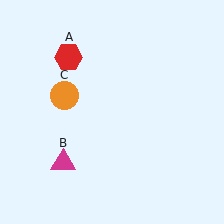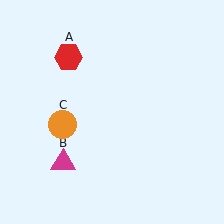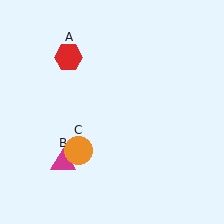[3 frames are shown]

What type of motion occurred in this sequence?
The orange circle (object C) rotated counterclockwise around the center of the scene.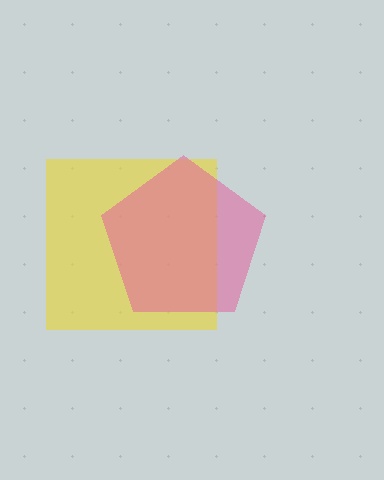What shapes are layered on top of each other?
The layered shapes are: a yellow square, a pink pentagon.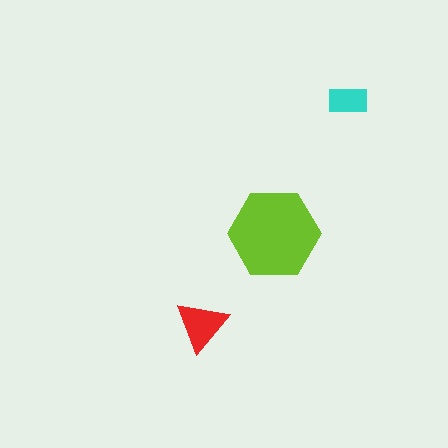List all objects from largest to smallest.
The lime hexagon, the red triangle, the cyan rectangle.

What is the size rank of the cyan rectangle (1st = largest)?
3rd.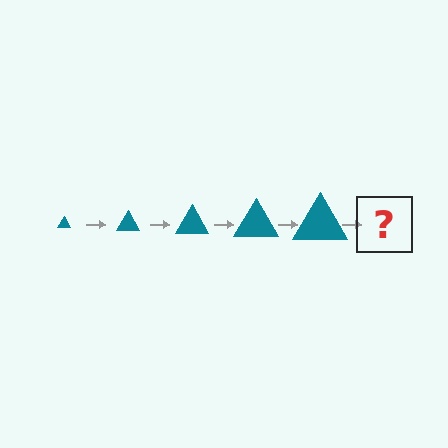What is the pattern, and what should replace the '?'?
The pattern is that the triangle gets progressively larger each step. The '?' should be a teal triangle, larger than the previous one.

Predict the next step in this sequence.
The next step is a teal triangle, larger than the previous one.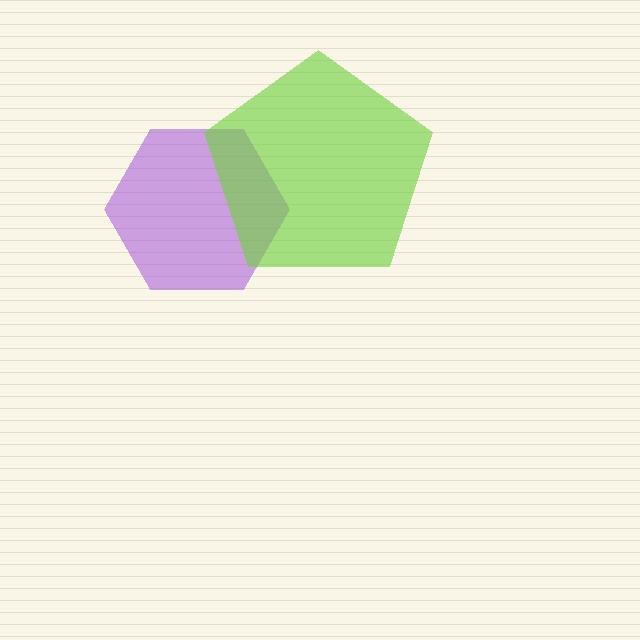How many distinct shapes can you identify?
There are 2 distinct shapes: a purple hexagon, a lime pentagon.